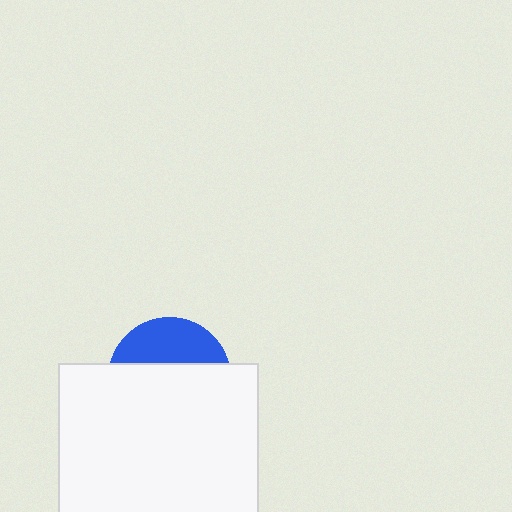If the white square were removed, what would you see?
You would see the complete blue circle.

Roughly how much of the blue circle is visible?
A small part of it is visible (roughly 35%).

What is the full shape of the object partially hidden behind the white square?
The partially hidden object is a blue circle.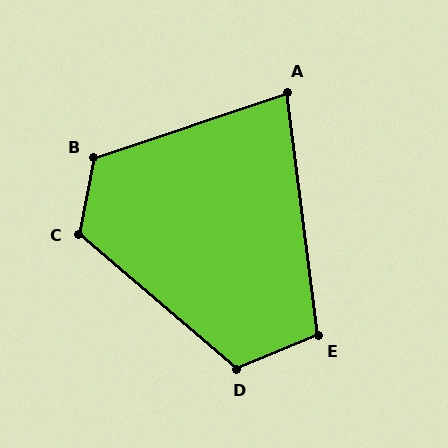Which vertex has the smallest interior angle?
A, at approximately 79 degrees.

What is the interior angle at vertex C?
Approximately 119 degrees (obtuse).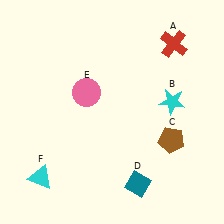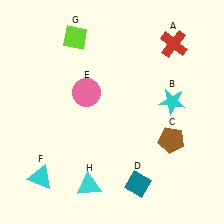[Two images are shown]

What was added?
A lime diamond (G), a cyan triangle (H) were added in Image 2.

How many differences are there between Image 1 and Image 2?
There are 2 differences between the two images.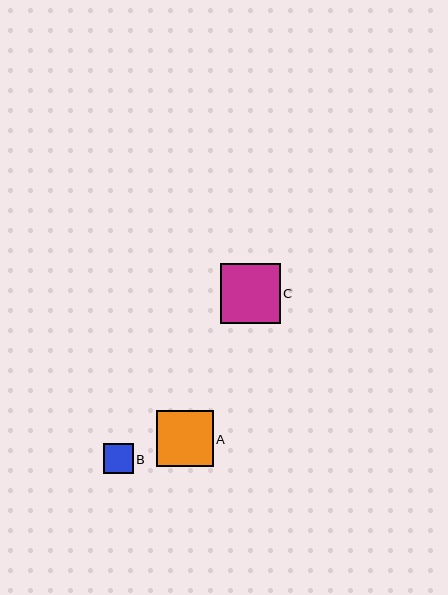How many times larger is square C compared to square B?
Square C is approximately 2.0 times the size of square B.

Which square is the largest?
Square C is the largest with a size of approximately 60 pixels.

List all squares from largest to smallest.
From largest to smallest: C, A, B.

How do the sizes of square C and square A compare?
Square C and square A are approximately the same size.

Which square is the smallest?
Square B is the smallest with a size of approximately 30 pixels.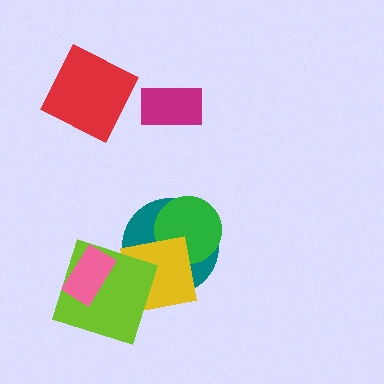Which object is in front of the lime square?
The pink rectangle is in front of the lime square.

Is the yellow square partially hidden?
Yes, it is partially covered by another shape.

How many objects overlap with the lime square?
3 objects overlap with the lime square.